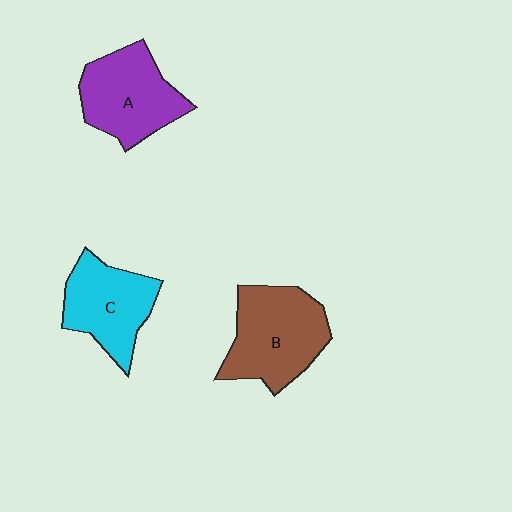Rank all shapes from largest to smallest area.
From largest to smallest: B (brown), A (purple), C (cyan).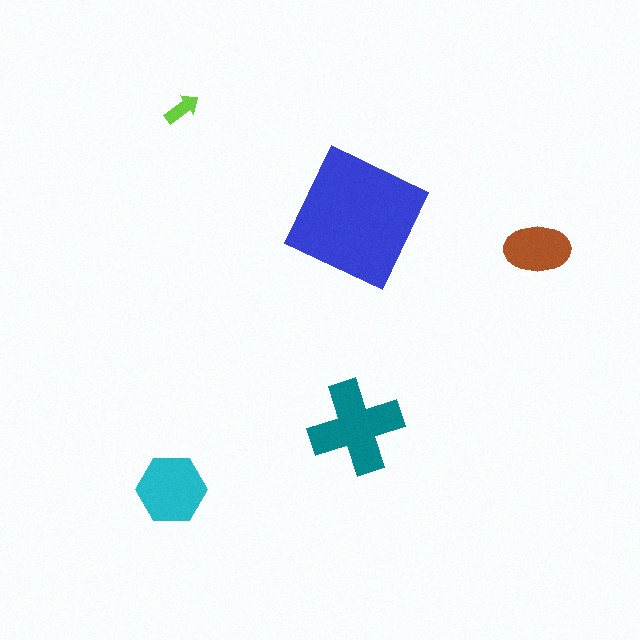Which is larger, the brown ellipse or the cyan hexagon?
The cyan hexagon.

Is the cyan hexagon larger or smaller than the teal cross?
Smaller.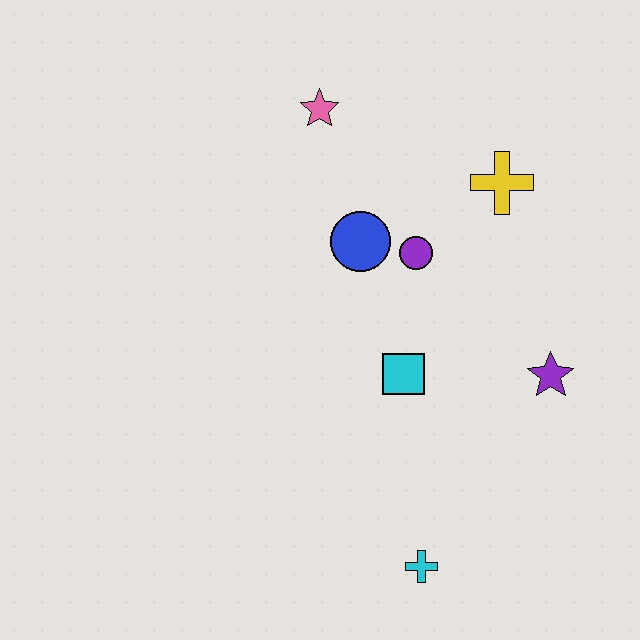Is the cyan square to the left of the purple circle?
Yes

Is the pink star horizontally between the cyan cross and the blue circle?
No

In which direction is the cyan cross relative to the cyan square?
The cyan cross is below the cyan square.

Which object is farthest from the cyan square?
The pink star is farthest from the cyan square.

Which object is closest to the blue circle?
The purple circle is closest to the blue circle.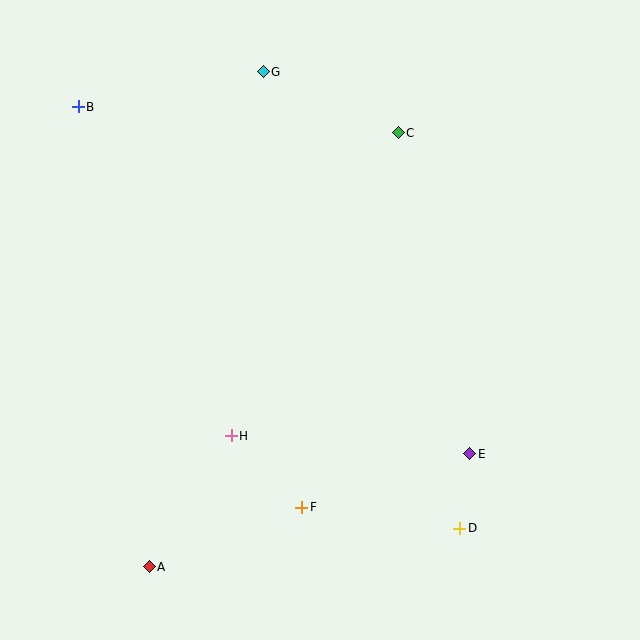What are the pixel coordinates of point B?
Point B is at (78, 107).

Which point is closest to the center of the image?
Point H at (231, 436) is closest to the center.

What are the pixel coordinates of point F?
Point F is at (302, 507).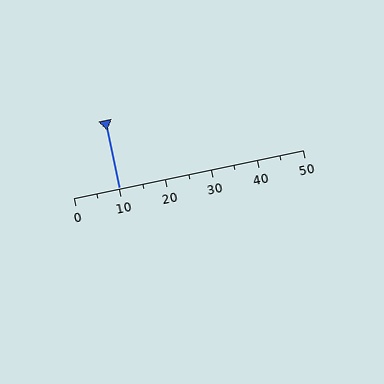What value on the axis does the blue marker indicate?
The marker indicates approximately 10.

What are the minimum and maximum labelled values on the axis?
The axis runs from 0 to 50.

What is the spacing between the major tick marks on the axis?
The major ticks are spaced 10 apart.